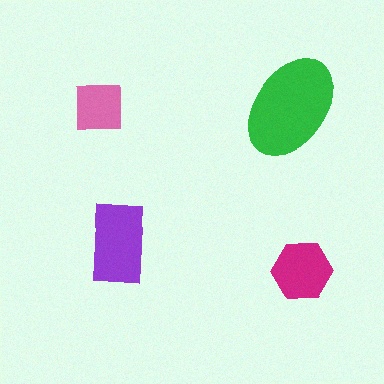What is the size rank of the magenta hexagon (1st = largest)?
3rd.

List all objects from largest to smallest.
The green ellipse, the purple rectangle, the magenta hexagon, the pink square.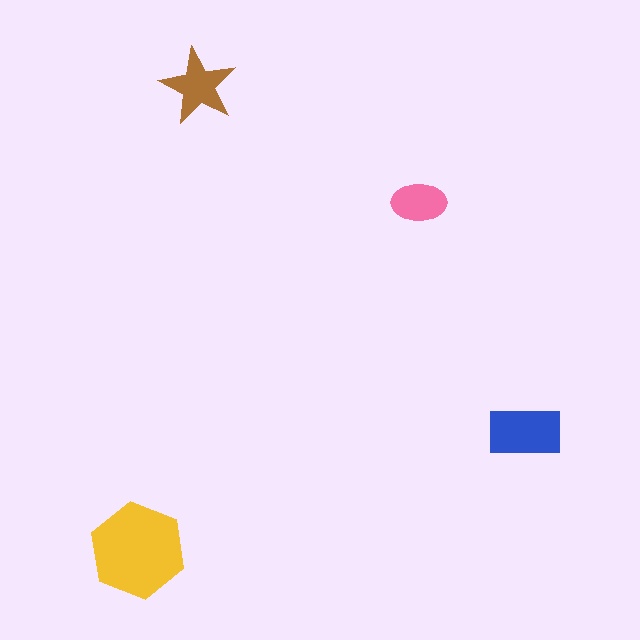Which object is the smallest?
The pink ellipse.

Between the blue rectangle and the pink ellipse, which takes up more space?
The blue rectangle.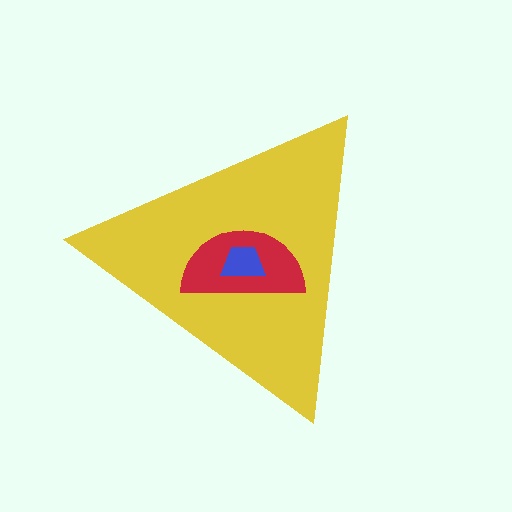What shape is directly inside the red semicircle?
The blue trapezoid.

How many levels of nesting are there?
3.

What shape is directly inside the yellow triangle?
The red semicircle.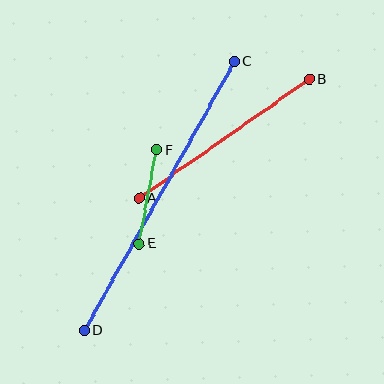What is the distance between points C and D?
The distance is approximately 308 pixels.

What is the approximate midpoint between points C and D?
The midpoint is at approximately (160, 196) pixels.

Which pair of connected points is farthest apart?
Points C and D are farthest apart.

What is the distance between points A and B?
The distance is approximately 207 pixels.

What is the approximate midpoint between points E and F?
The midpoint is at approximately (148, 197) pixels.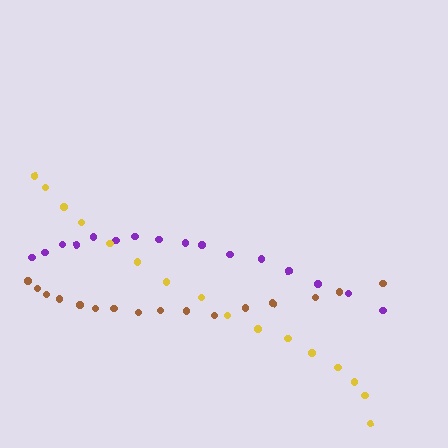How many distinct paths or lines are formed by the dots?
There are 3 distinct paths.